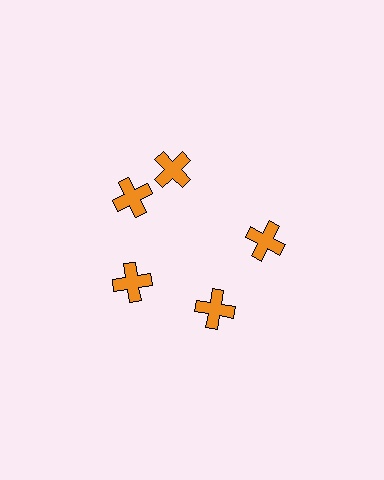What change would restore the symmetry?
The symmetry would be restored by rotating it back into even spacing with its neighbors so that all 5 crosses sit at equal angles and equal distance from the center.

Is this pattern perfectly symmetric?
No. The 5 orange crosses are arranged in a ring, but one element near the 1 o'clock position is rotated out of alignment along the ring, breaking the 5-fold rotational symmetry.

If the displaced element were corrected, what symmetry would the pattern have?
It would have 5-fold rotational symmetry — the pattern would map onto itself every 72 degrees.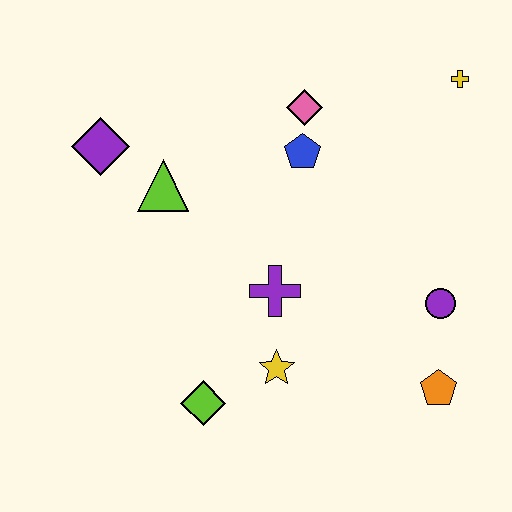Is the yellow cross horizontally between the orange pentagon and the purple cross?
No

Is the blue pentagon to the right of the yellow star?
Yes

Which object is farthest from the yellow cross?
The lime diamond is farthest from the yellow cross.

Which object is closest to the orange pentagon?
The purple circle is closest to the orange pentagon.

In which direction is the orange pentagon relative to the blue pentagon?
The orange pentagon is below the blue pentagon.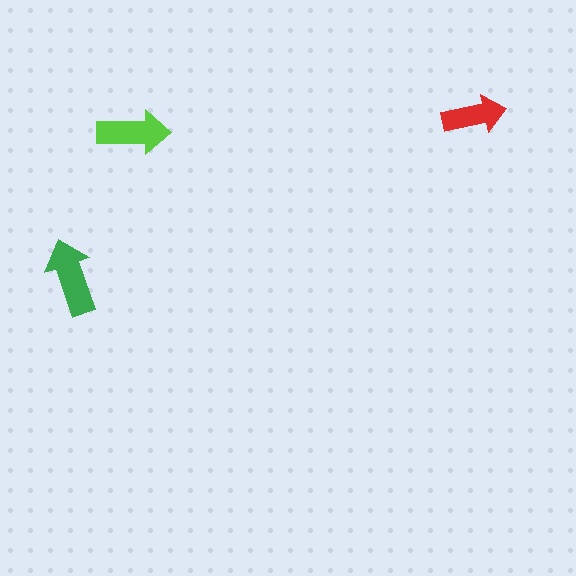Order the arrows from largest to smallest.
the green one, the lime one, the red one.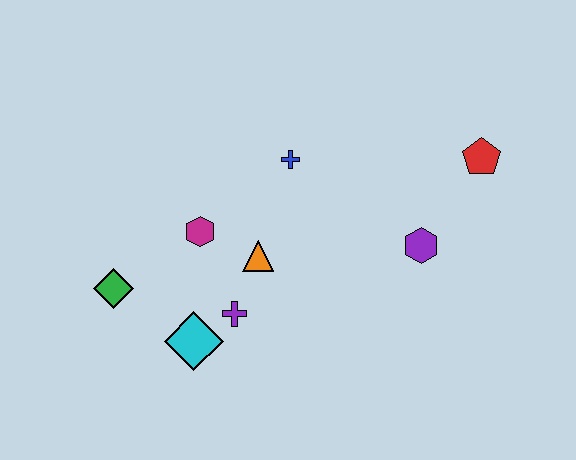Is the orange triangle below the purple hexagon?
Yes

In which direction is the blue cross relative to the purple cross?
The blue cross is above the purple cross.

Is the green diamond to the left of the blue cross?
Yes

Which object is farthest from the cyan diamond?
The red pentagon is farthest from the cyan diamond.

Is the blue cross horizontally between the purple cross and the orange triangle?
No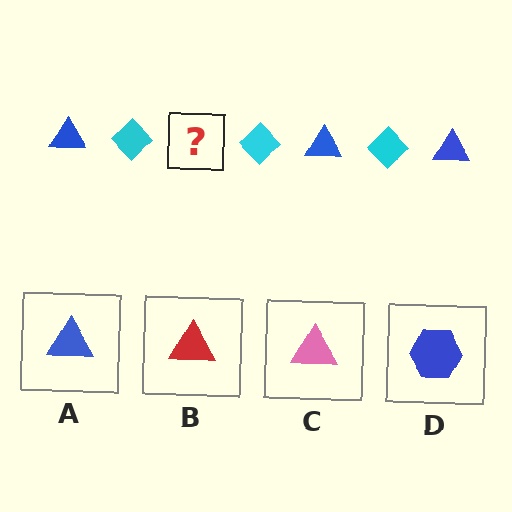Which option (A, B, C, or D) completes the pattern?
A.